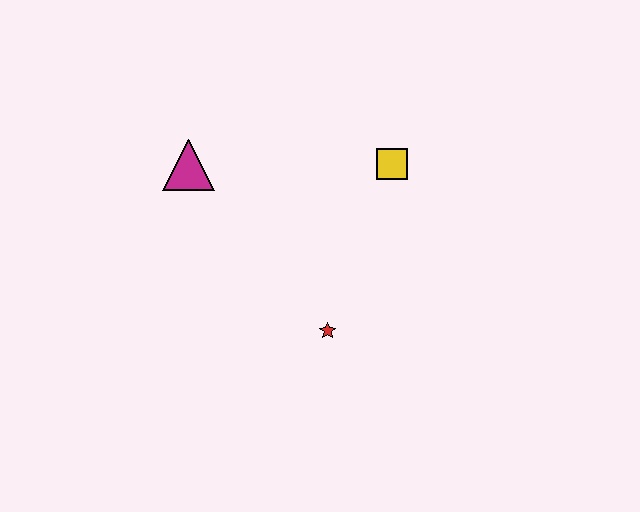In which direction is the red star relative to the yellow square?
The red star is below the yellow square.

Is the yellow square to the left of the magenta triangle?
No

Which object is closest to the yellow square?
The red star is closest to the yellow square.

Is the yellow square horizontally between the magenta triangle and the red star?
No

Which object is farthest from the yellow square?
The magenta triangle is farthest from the yellow square.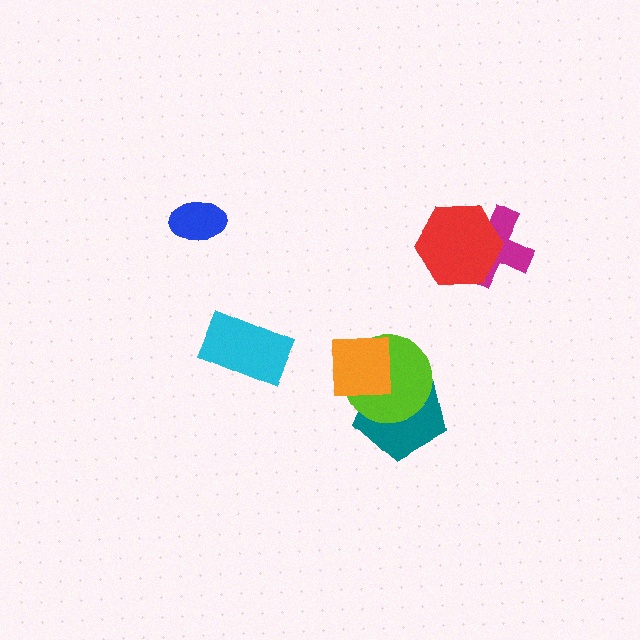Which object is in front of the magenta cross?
The red hexagon is in front of the magenta cross.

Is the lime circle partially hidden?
Yes, it is partially covered by another shape.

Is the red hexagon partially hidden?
No, no other shape covers it.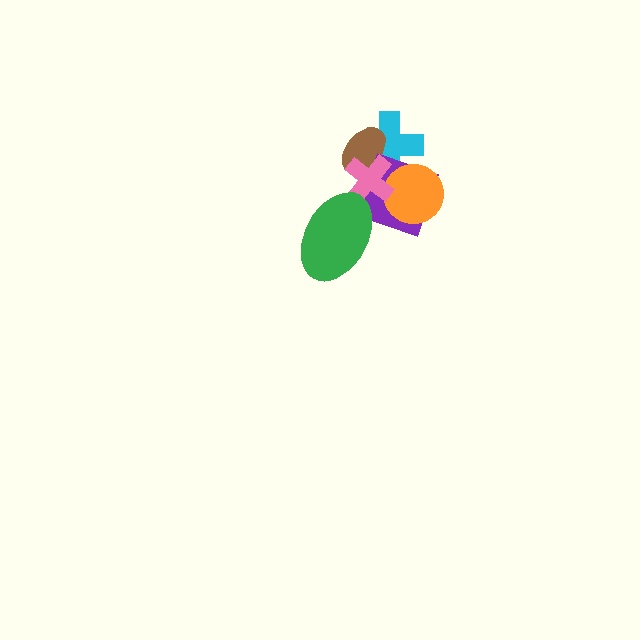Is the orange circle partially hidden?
Yes, it is partially covered by another shape.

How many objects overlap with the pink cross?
4 objects overlap with the pink cross.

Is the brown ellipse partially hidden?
Yes, it is partially covered by another shape.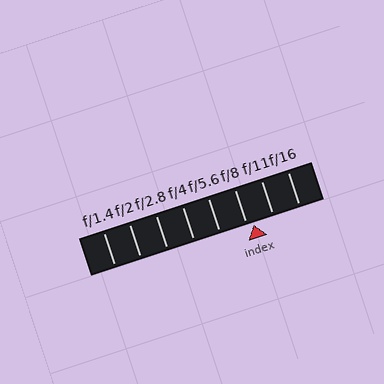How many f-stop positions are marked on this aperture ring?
There are 8 f-stop positions marked.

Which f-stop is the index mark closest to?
The index mark is closest to f/8.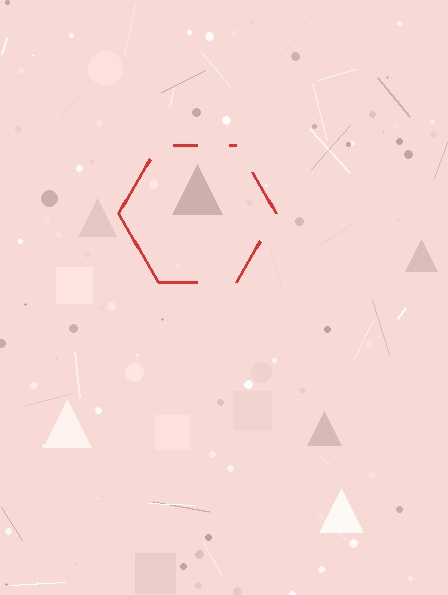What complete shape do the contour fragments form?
The contour fragments form a hexagon.